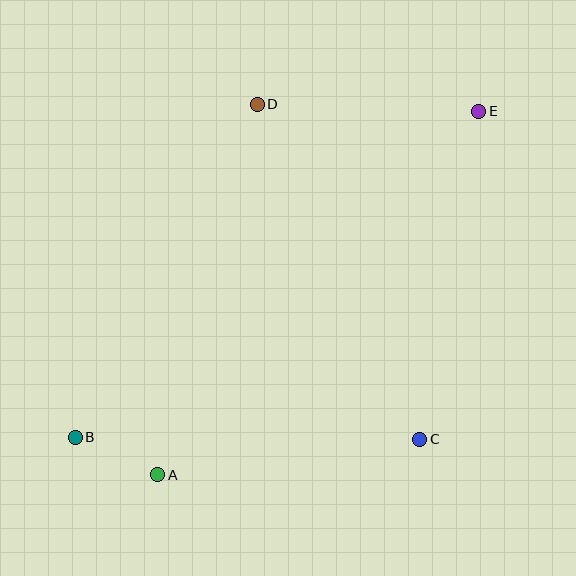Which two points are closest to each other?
Points A and B are closest to each other.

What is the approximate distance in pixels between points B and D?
The distance between B and D is approximately 379 pixels.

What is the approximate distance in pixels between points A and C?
The distance between A and C is approximately 264 pixels.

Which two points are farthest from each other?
Points B and E are farthest from each other.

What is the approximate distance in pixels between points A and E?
The distance between A and E is approximately 485 pixels.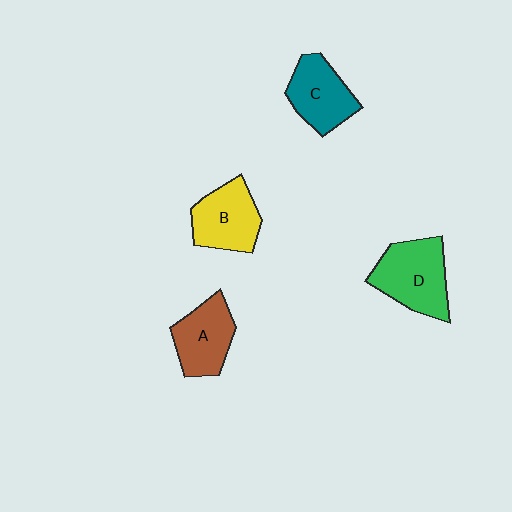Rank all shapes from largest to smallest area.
From largest to smallest: D (green), B (yellow), C (teal), A (brown).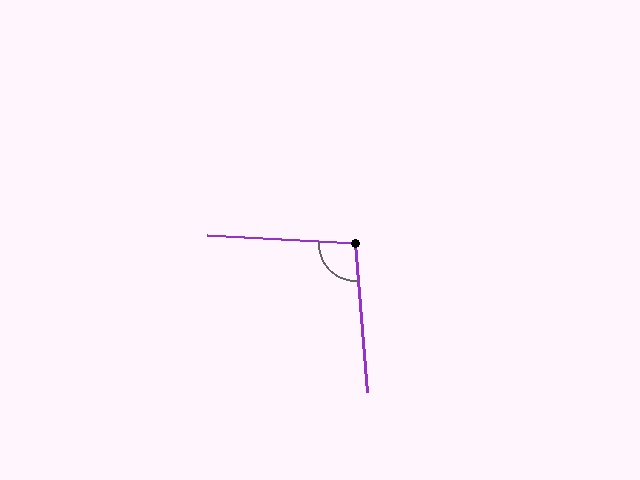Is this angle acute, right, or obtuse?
It is obtuse.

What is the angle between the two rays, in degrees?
Approximately 98 degrees.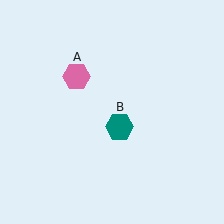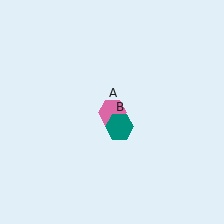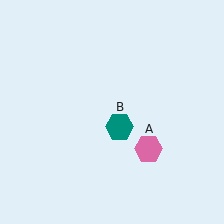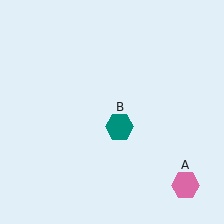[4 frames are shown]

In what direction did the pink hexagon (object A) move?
The pink hexagon (object A) moved down and to the right.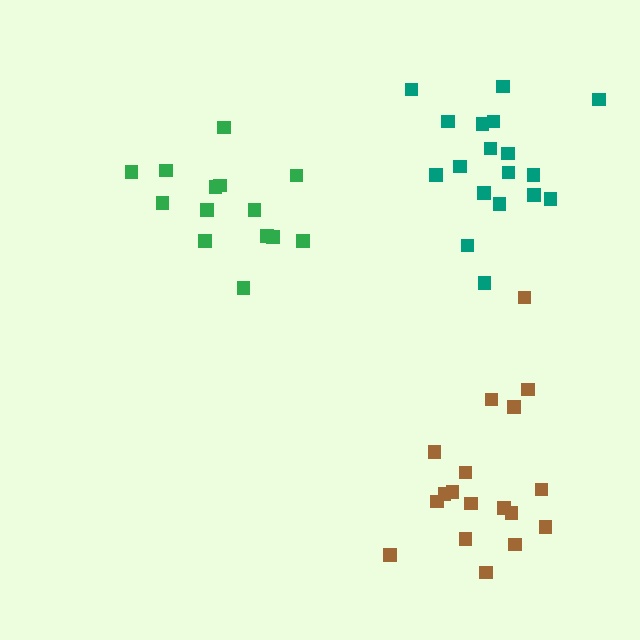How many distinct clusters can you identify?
There are 3 distinct clusters.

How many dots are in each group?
Group 1: 14 dots, Group 2: 18 dots, Group 3: 18 dots (50 total).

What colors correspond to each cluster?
The clusters are colored: green, brown, teal.